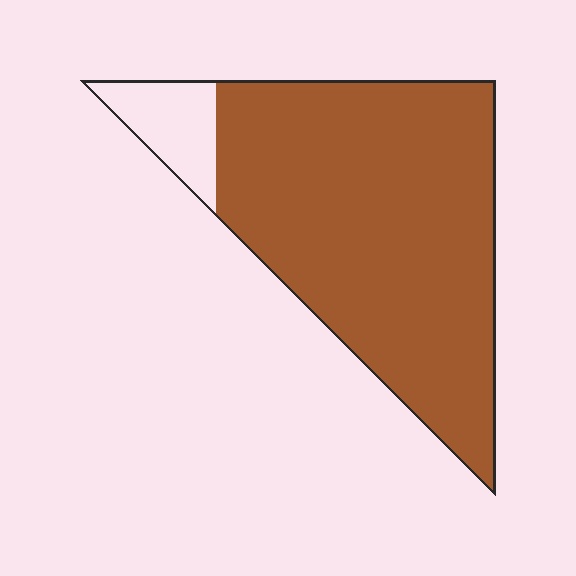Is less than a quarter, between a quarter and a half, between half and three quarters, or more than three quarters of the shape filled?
More than three quarters.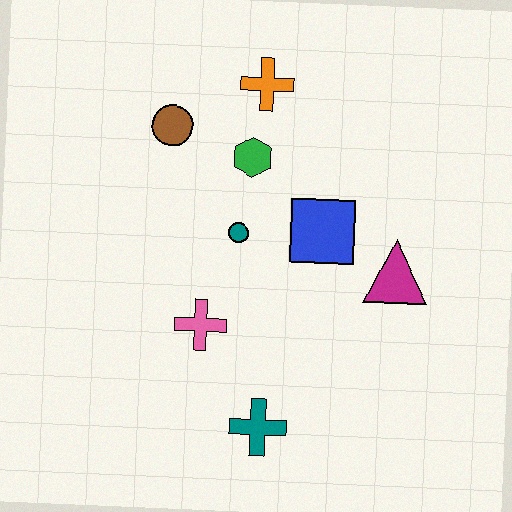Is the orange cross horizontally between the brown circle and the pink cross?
No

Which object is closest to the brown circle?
The green hexagon is closest to the brown circle.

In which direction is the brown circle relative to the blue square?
The brown circle is to the left of the blue square.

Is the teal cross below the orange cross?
Yes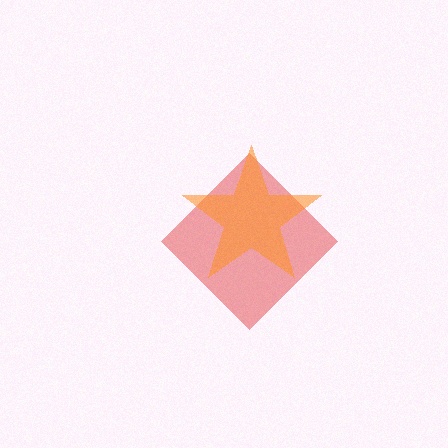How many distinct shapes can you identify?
There are 2 distinct shapes: a red diamond, an orange star.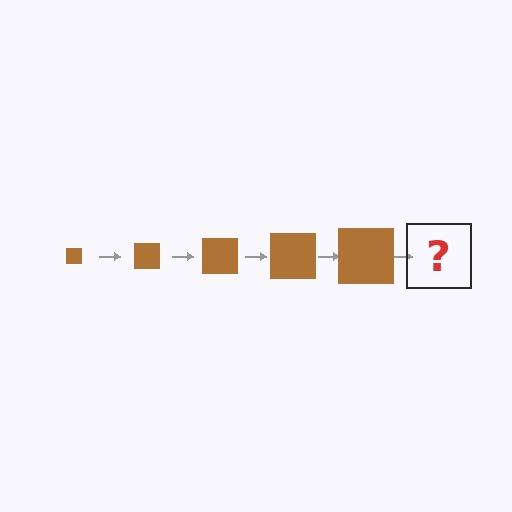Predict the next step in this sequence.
The next step is a brown square, larger than the previous one.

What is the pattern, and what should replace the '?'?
The pattern is that the square gets progressively larger each step. The '?' should be a brown square, larger than the previous one.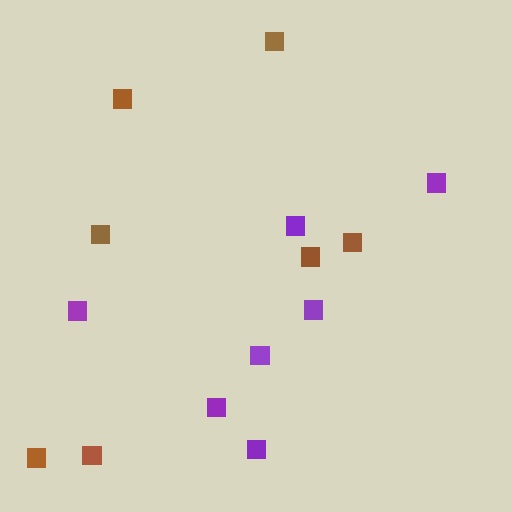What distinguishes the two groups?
There are 2 groups: one group of brown squares (7) and one group of purple squares (7).